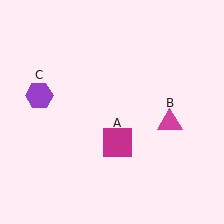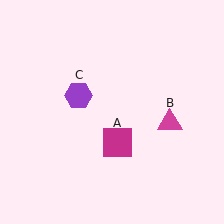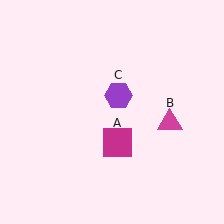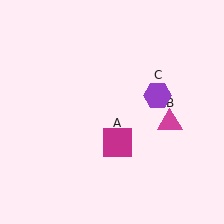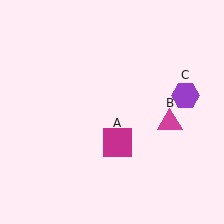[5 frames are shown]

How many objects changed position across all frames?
1 object changed position: purple hexagon (object C).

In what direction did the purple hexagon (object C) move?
The purple hexagon (object C) moved right.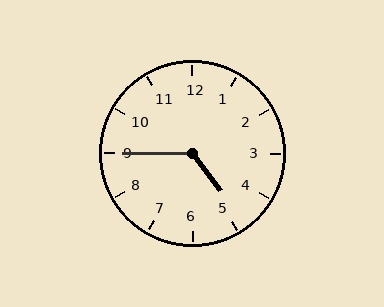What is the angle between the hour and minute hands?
Approximately 128 degrees.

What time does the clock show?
4:45.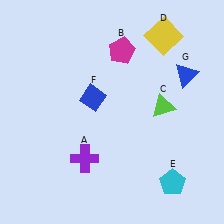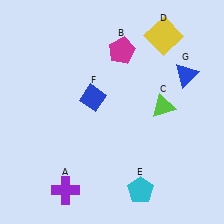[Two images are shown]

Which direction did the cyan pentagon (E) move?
The cyan pentagon (E) moved left.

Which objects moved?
The objects that moved are: the purple cross (A), the cyan pentagon (E).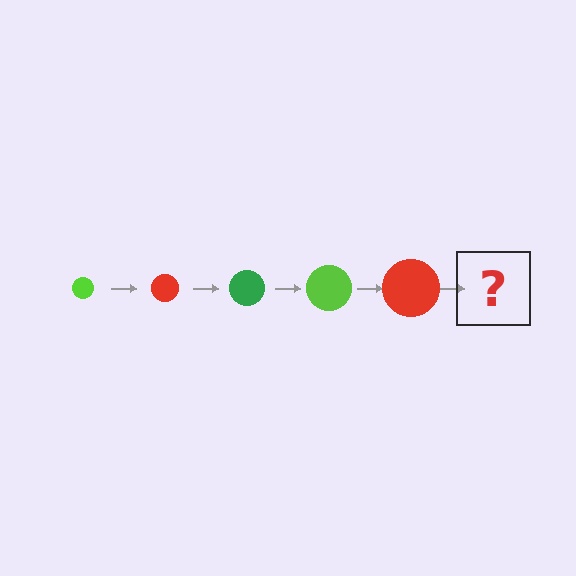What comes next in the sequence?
The next element should be a green circle, larger than the previous one.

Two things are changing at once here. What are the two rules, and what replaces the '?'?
The two rules are that the circle grows larger each step and the color cycles through lime, red, and green. The '?' should be a green circle, larger than the previous one.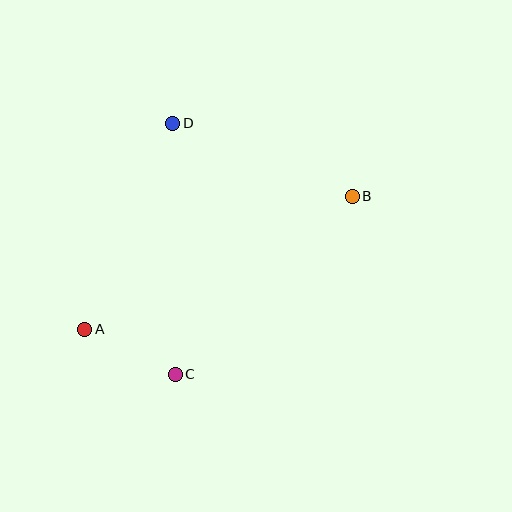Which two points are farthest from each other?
Points A and B are farthest from each other.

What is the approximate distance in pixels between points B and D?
The distance between B and D is approximately 194 pixels.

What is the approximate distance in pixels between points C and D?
The distance between C and D is approximately 251 pixels.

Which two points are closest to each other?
Points A and C are closest to each other.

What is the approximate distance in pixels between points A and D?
The distance between A and D is approximately 224 pixels.